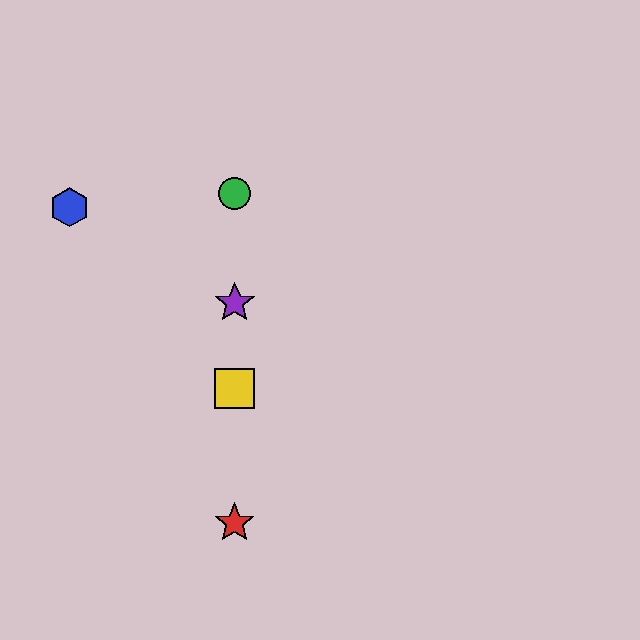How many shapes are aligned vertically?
4 shapes (the red star, the green circle, the yellow square, the purple star) are aligned vertically.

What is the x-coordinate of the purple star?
The purple star is at x≈235.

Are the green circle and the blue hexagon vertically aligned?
No, the green circle is at x≈235 and the blue hexagon is at x≈70.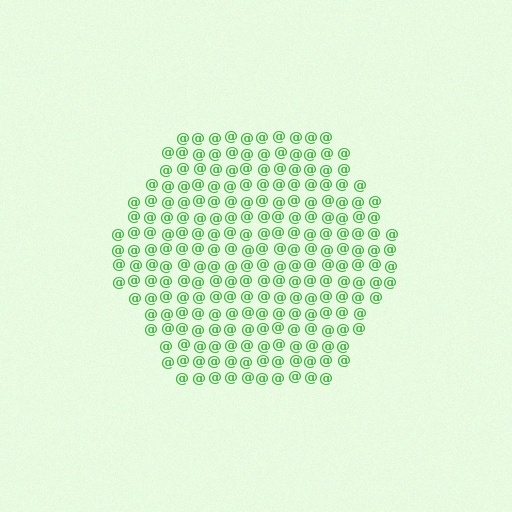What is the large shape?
The large shape is a hexagon.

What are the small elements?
The small elements are at signs.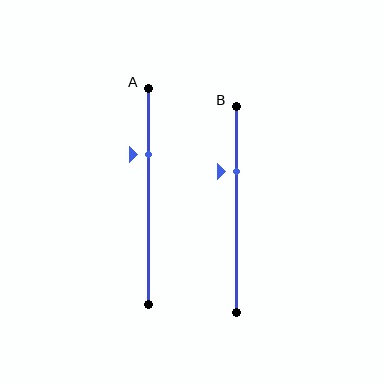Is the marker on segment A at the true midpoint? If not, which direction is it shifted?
No, the marker on segment A is shifted upward by about 20% of the segment length.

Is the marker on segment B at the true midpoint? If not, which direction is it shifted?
No, the marker on segment B is shifted upward by about 19% of the segment length.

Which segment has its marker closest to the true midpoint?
Segment B has its marker closest to the true midpoint.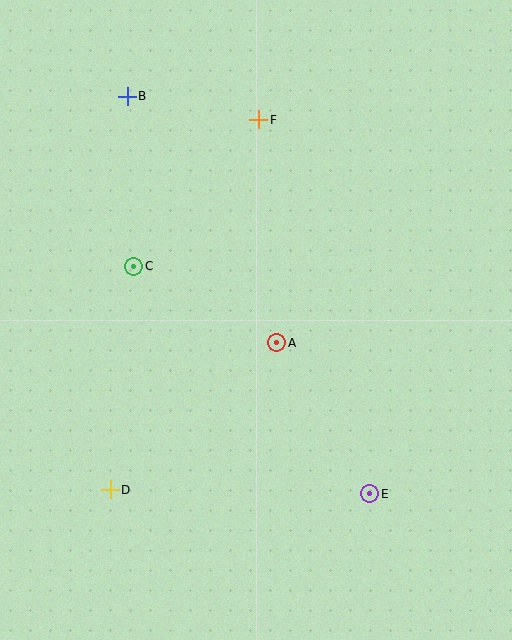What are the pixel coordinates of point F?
Point F is at (259, 120).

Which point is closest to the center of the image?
Point A at (277, 343) is closest to the center.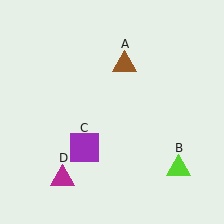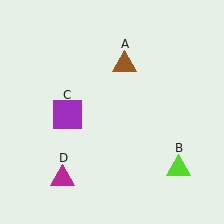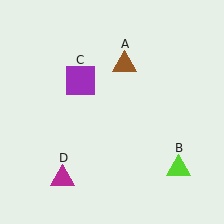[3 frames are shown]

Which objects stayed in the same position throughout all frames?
Brown triangle (object A) and lime triangle (object B) and magenta triangle (object D) remained stationary.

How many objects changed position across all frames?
1 object changed position: purple square (object C).